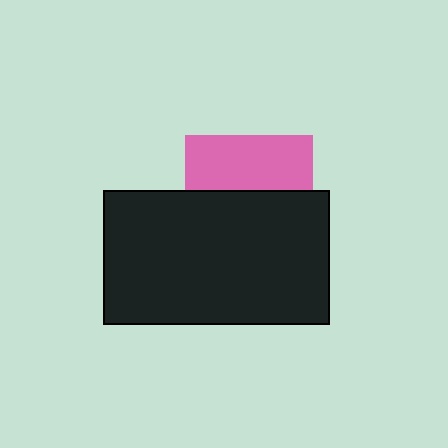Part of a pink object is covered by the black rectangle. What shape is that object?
It is a square.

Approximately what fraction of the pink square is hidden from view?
Roughly 57% of the pink square is hidden behind the black rectangle.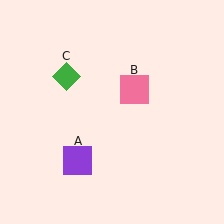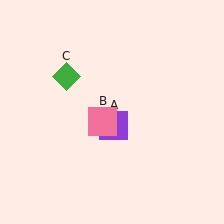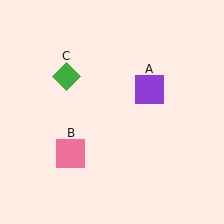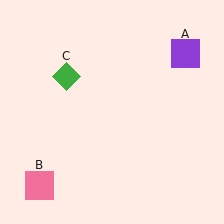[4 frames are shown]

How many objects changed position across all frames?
2 objects changed position: purple square (object A), pink square (object B).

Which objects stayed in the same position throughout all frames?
Green diamond (object C) remained stationary.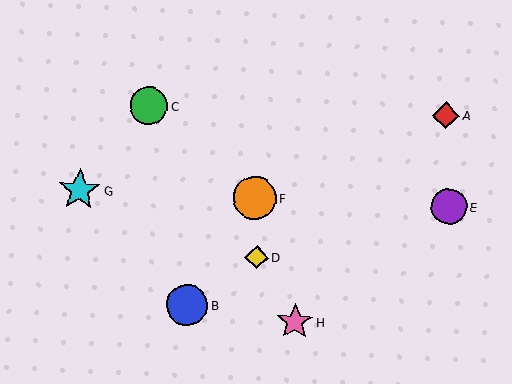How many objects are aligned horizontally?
3 objects (E, F, G) are aligned horizontally.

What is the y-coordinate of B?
Object B is at y≈305.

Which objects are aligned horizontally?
Objects E, F, G are aligned horizontally.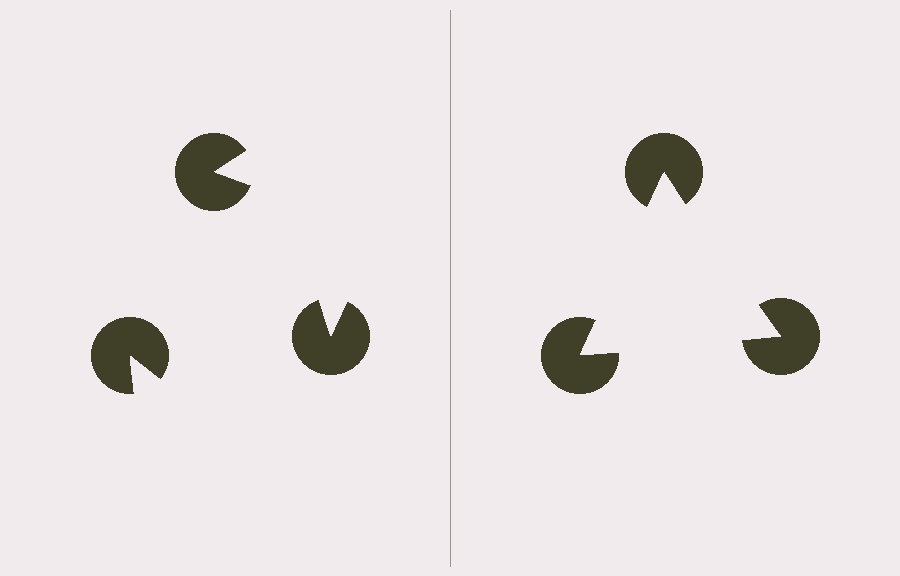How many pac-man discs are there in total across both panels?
6 — 3 on each side.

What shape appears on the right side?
An illusory triangle.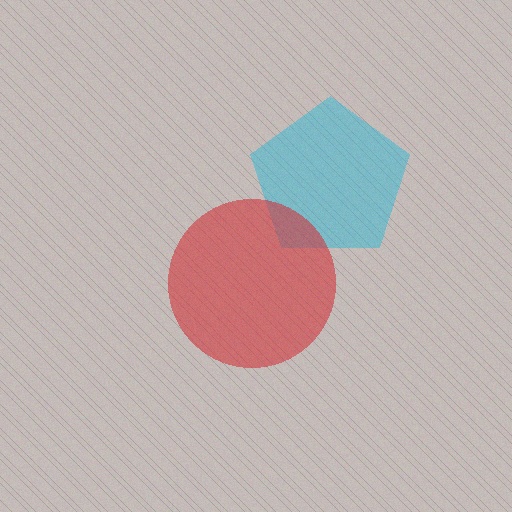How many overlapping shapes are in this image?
There are 2 overlapping shapes in the image.